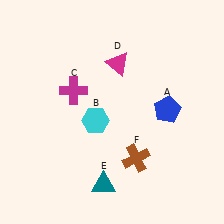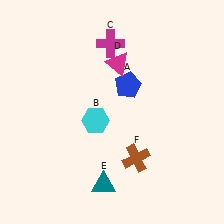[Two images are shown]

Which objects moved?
The objects that moved are: the blue pentagon (A), the magenta cross (C).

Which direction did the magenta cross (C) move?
The magenta cross (C) moved up.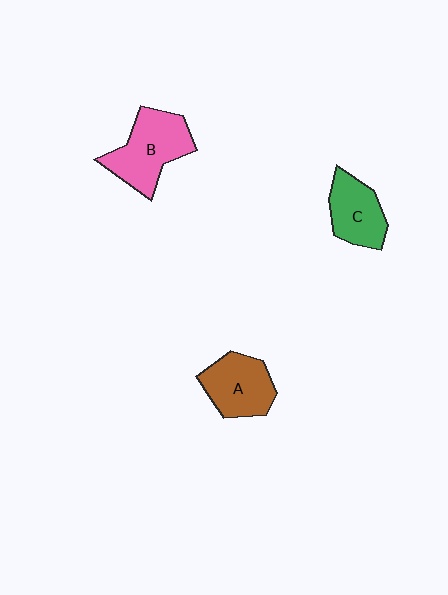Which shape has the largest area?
Shape B (pink).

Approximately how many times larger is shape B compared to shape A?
Approximately 1.2 times.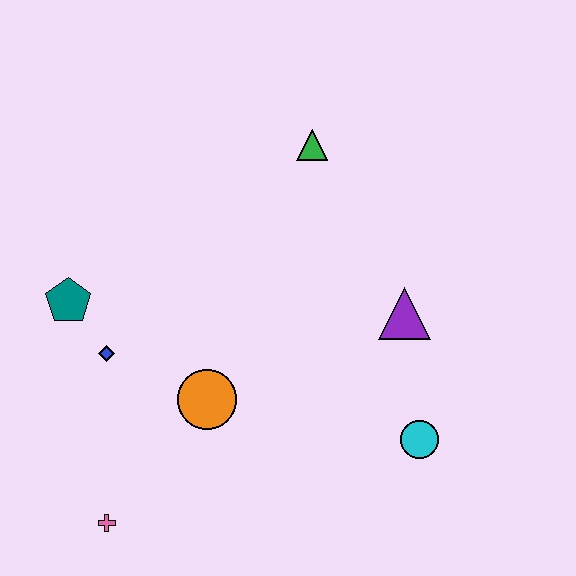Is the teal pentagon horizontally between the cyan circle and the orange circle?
No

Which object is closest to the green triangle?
The purple triangle is closest to the green triangle.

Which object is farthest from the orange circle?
The green triangle is farthest from the orange circle.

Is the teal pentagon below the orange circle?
No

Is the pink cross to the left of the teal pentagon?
No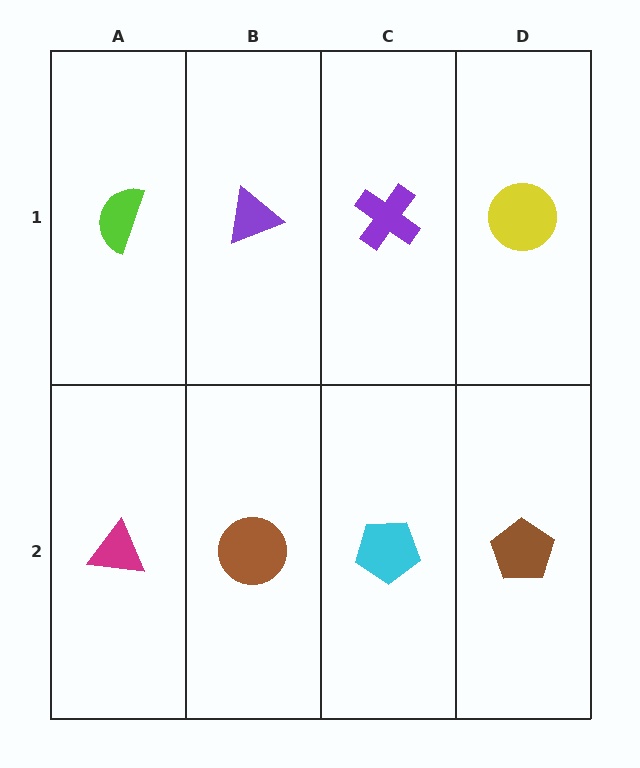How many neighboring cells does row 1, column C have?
3.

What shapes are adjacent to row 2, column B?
A purple triangle (row 1, column B), a magenta triangle (row 2, column A), a cyan pentagon (row 2, column C).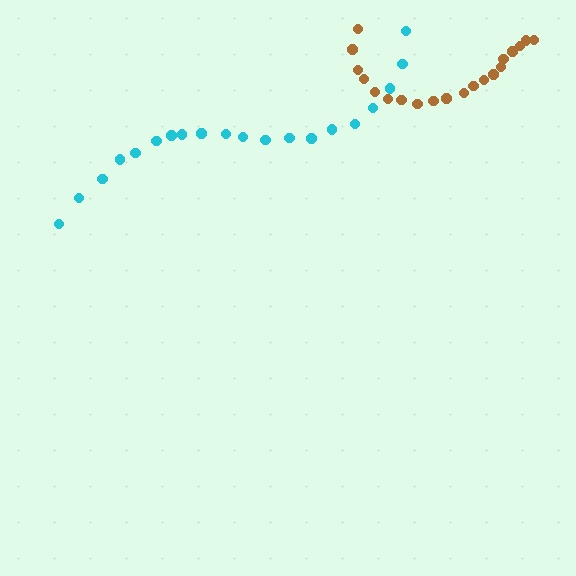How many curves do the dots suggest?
There are 2 distinct paths.